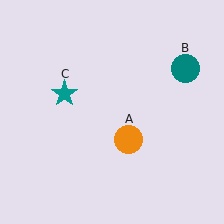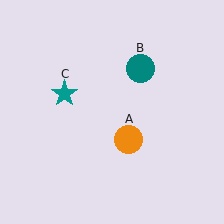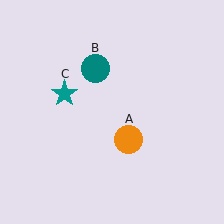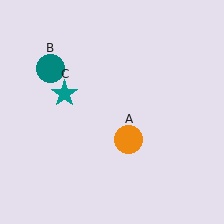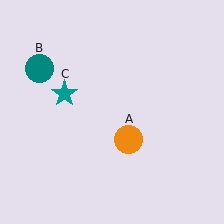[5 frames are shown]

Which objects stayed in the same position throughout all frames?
Orange circle (object A) and teal star (object C) remained stationary.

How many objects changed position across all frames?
1 object changed position: teal circle (object B).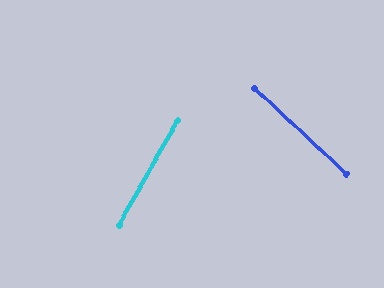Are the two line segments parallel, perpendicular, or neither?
Neither parallel nor perpendicular — they differ by about 77°.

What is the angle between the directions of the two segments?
Approximately 77 degrees.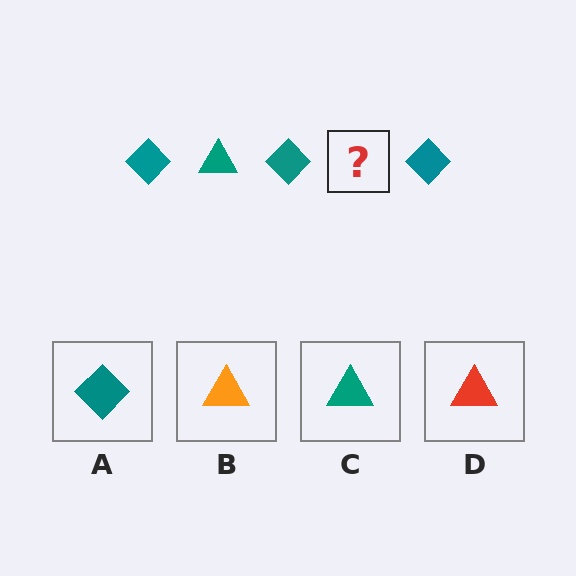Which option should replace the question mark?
Option C.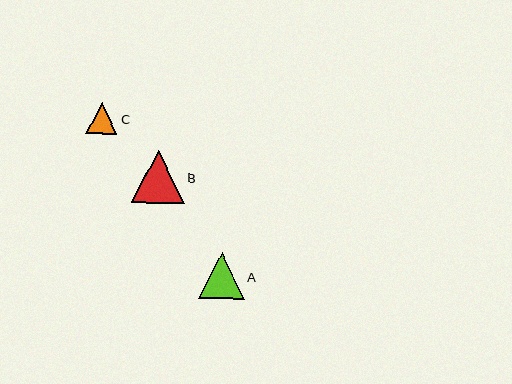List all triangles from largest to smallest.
From largest to smallest: B, A, C.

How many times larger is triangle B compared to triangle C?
Triangle B is approximately 1.7 times the size of triangle C.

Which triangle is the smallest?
Triangle C is the smallest with a size of approximately 31 pixels.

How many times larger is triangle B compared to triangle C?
Triangle B is approximately 1.7 times the size of triangle C.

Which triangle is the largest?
Triangle B is the largest with a size of approximately 52 pixels.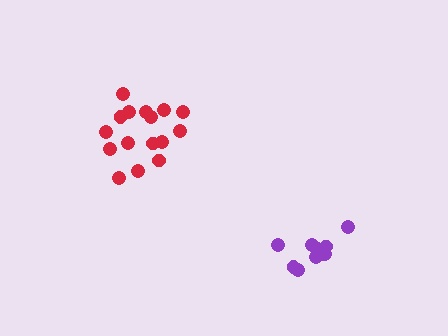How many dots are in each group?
Group 1: 16 dots, Group 2: 10 dots (26 total).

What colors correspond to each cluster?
The clusters are colored: red, purple.